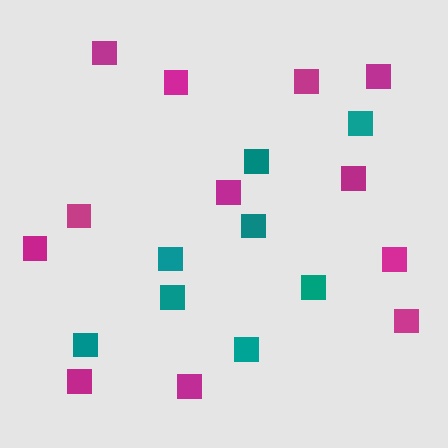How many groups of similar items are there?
There are 2 groups: one group of teal squares (8) and one group of magenta squares (12).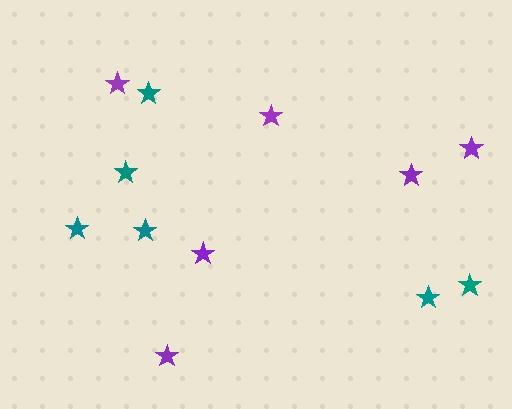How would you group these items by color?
There are 2 groups: one group of purple stars (6) and one group of teal stars (6).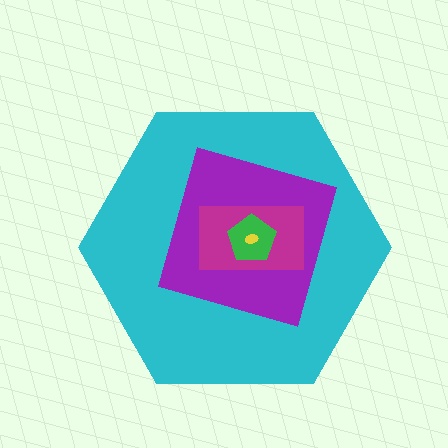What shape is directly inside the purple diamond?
The magenta rectangle.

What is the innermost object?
The yellow ellipse.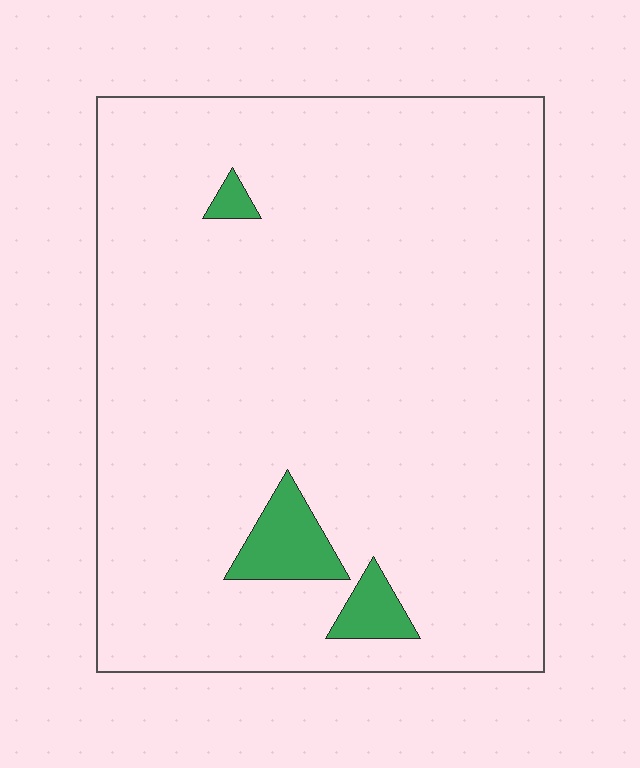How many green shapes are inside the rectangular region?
3.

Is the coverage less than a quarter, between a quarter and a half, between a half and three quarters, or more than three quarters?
Less than a quarter.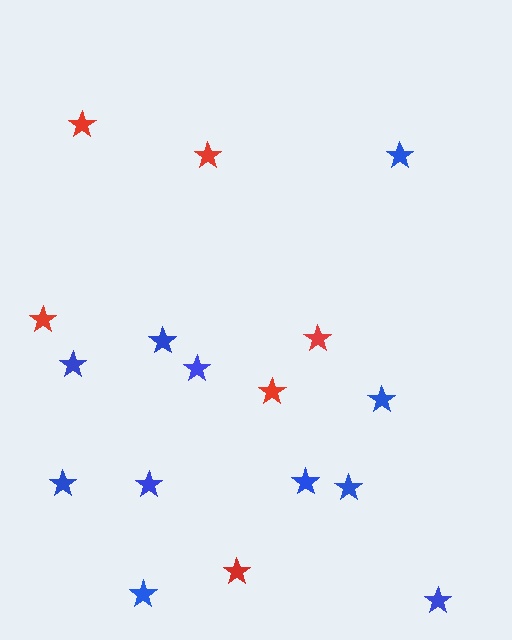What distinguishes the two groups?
There are 2 groups: one group of red stars (6) and one group of blue stars (11).